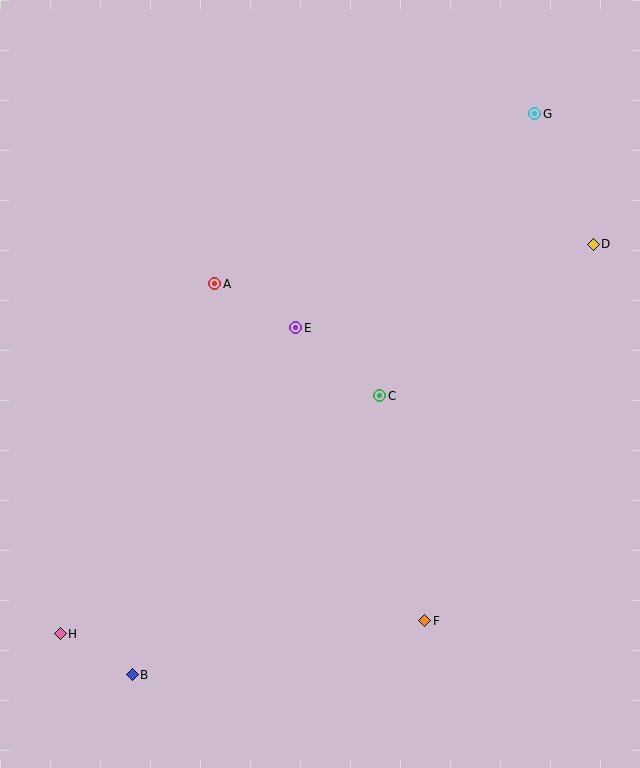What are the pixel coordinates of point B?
Point B is at (132, 675).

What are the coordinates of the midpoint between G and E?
The midpoint between G and E is at (415, 221).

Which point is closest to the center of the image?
Point C at (380, 396) is closest to the center.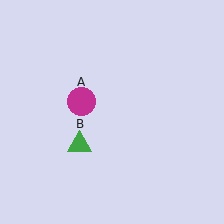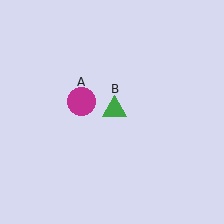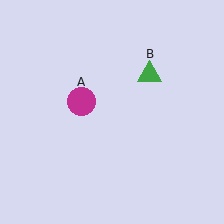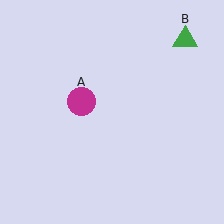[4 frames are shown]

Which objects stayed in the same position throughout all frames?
Magenta circle (object A) remained stationary.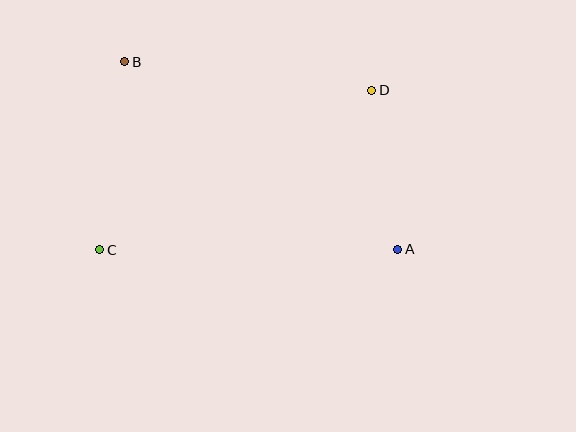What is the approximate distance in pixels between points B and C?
The distance between B and C is approximately 190 pixels.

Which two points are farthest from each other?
Points A and B are farthest from each other.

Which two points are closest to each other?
Points A and D are closest to each other.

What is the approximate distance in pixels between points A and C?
The distance between A and C is approximately 298 pixels.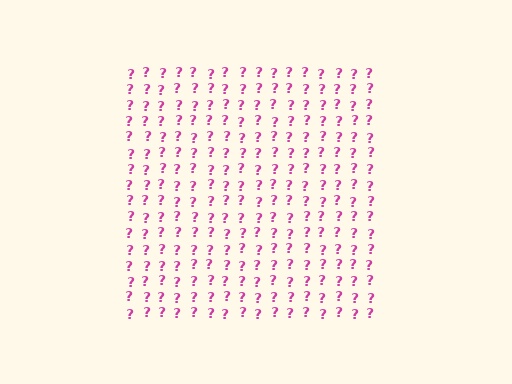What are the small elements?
The small elements are question marks.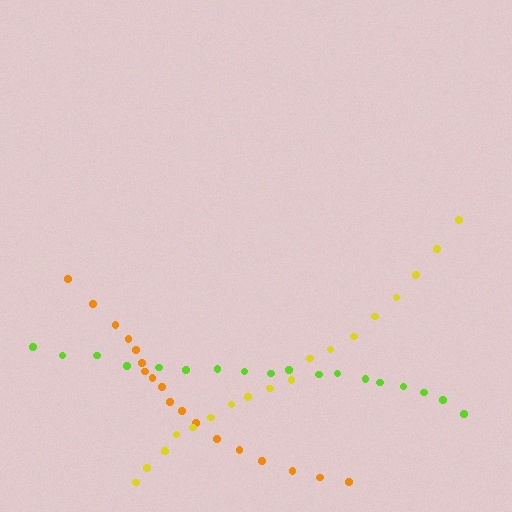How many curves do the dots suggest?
There are 3 distinct paths.